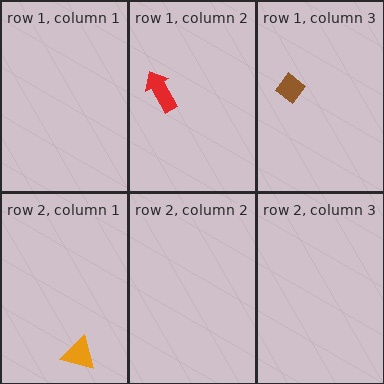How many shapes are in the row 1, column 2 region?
1.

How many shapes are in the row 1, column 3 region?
1.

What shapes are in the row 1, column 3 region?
The brown diamond.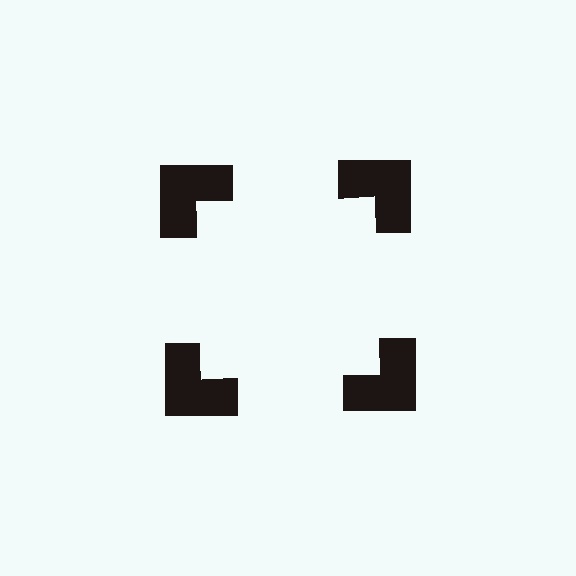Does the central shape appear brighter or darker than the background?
It typically appears slightly brighter than the background, even though no actual brightness change is drawn.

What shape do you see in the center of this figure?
An illusory square — its edges are inferred from the aligned wedge cuts in the notched squares, not physically drawn.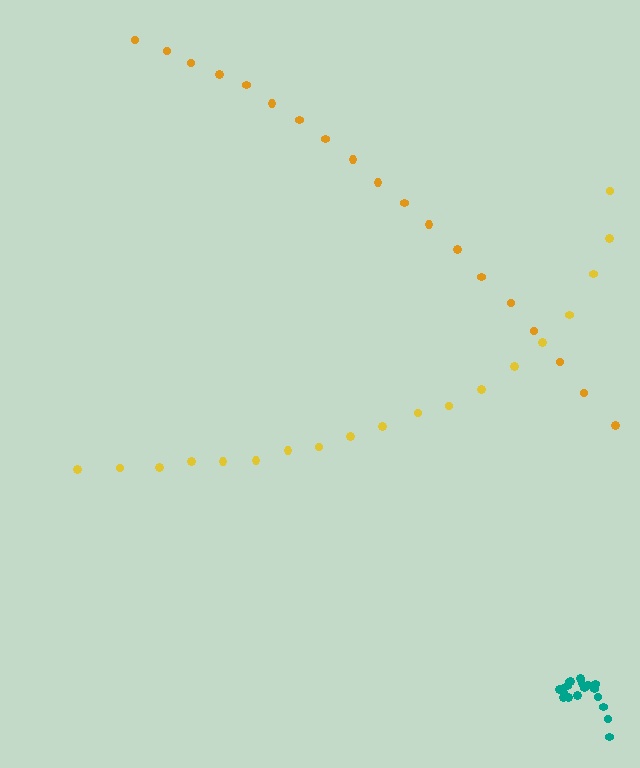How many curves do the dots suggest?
There are 3 distinct paths.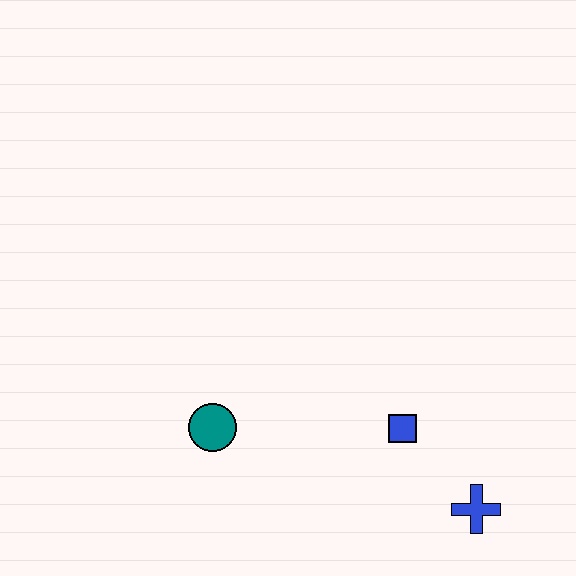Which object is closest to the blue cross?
The blue square is closest to the blue cross.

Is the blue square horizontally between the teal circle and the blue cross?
Yes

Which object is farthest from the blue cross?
The teal circle is farthest from the blue cross.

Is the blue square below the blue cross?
No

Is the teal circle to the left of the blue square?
Yes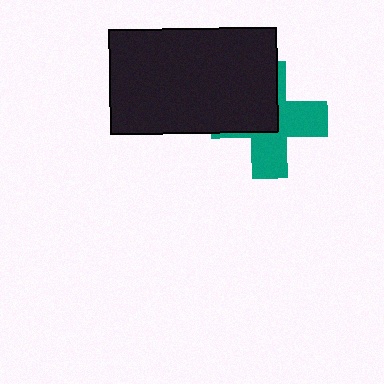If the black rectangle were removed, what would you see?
You would see the complete teal cross.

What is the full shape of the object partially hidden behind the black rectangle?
The partially hidden object is a teal cross.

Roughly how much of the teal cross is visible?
About half of it is visible (roughly 56%).